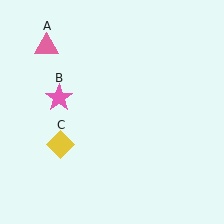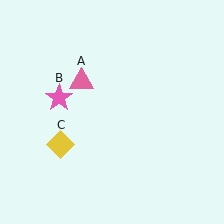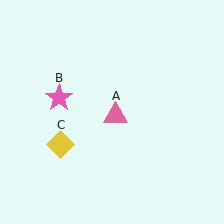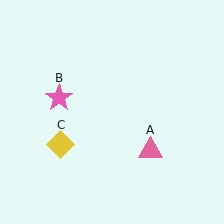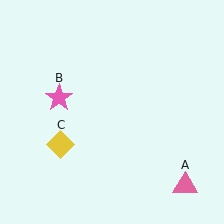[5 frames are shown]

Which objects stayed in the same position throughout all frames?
Pink star (object B) and yellow diamond (object C) remained stationary.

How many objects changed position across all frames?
1 object changed position: pink triangle (object A).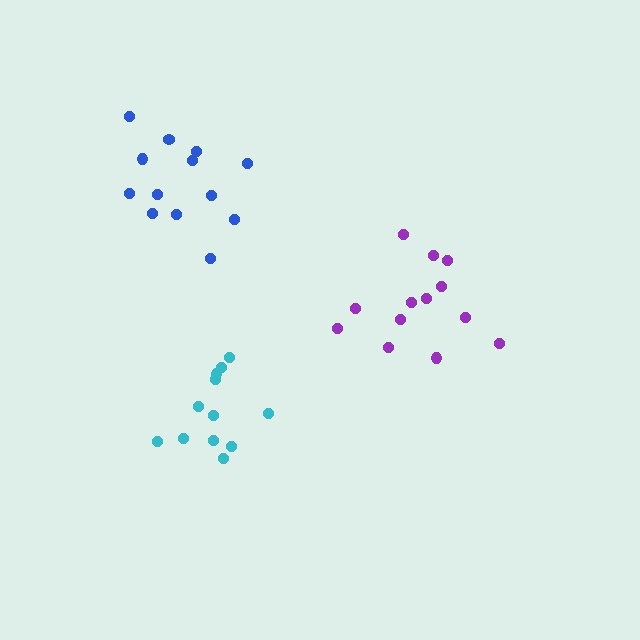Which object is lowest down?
The cyan cluster is bottommost.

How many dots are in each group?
Group 1: 13 dots, Group 2: 13 dots, Group 3: 12 dots (38 total).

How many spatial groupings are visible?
There are 3 spatial groupings.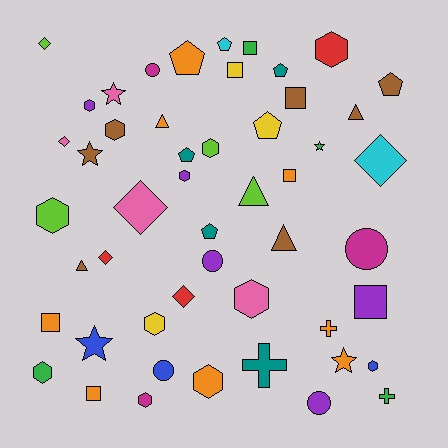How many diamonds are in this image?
There are 6 diamonds.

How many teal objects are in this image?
There are 4 teal objects.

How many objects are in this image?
There are 50 objects.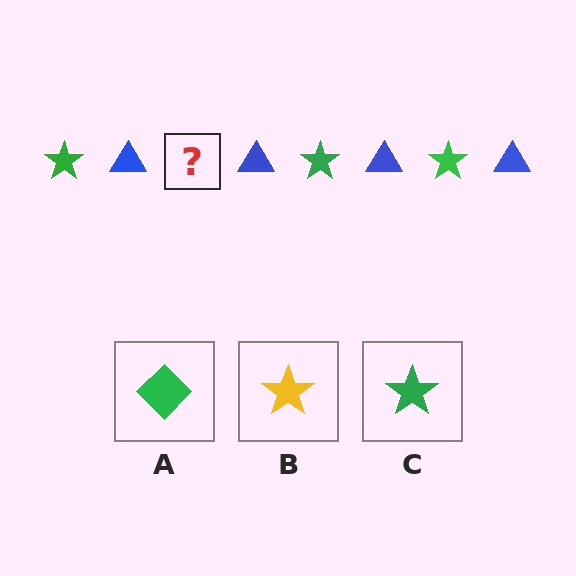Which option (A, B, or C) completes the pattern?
C.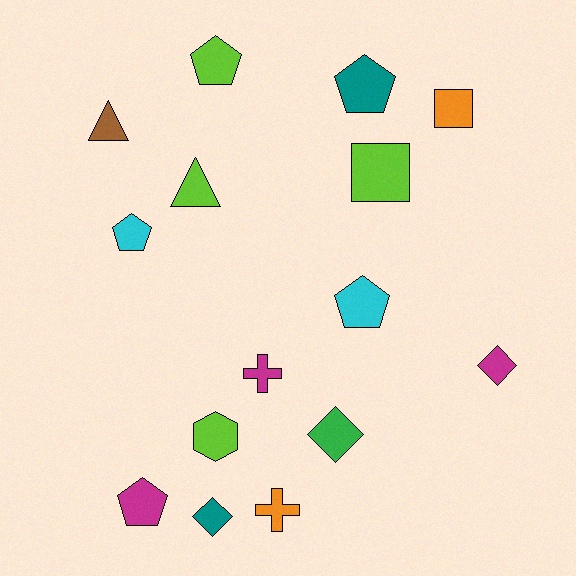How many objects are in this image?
There are 15 objects.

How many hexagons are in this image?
There is 1 hexagon.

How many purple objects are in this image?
There are no purple objects.